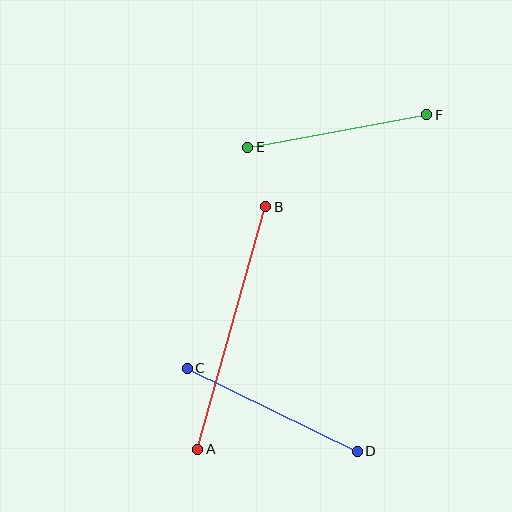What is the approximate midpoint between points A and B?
The midpoint is at approximately (232, 328) pixels.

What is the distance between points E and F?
The distance is approximately 182 pixels.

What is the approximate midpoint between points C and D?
The midpoint is at approximately (272, 410) pixels.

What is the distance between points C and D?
The distance is approximately 189 pixels.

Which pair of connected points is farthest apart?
Points A and B are farthest apart.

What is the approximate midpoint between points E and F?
The midpoint is at approximately (337, 131) pixels.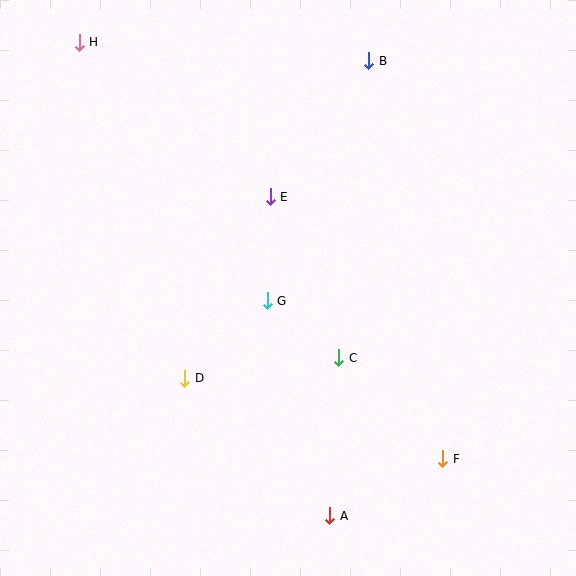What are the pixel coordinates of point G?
Point G is at (267, 301).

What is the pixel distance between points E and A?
The distance between E and A is 324 pixels.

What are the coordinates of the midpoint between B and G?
The midpoint between B and G is at (318, 181).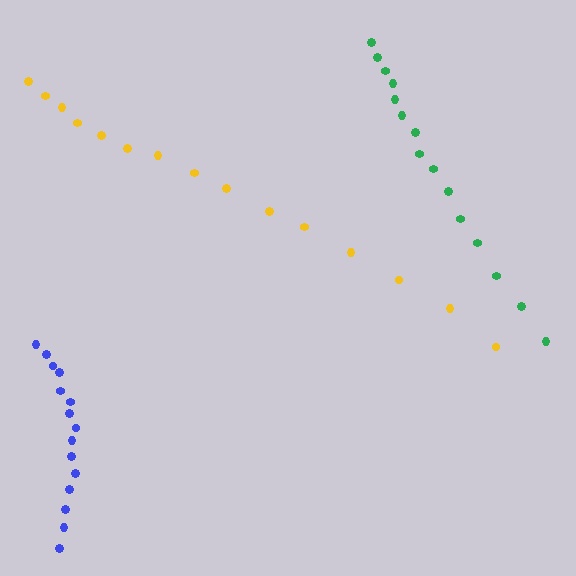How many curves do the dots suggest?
There are 3 distinct paths.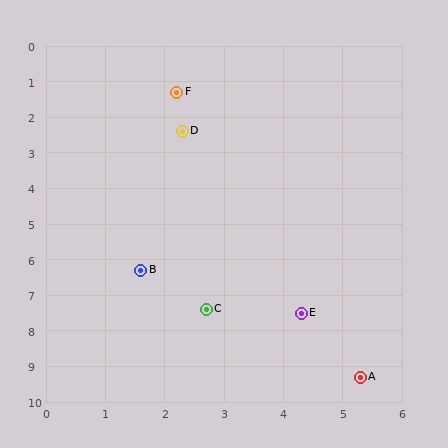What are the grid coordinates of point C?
Point C is at approximately (2.7, 7.4).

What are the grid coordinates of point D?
Point D is at approximately (2.3, 2.4).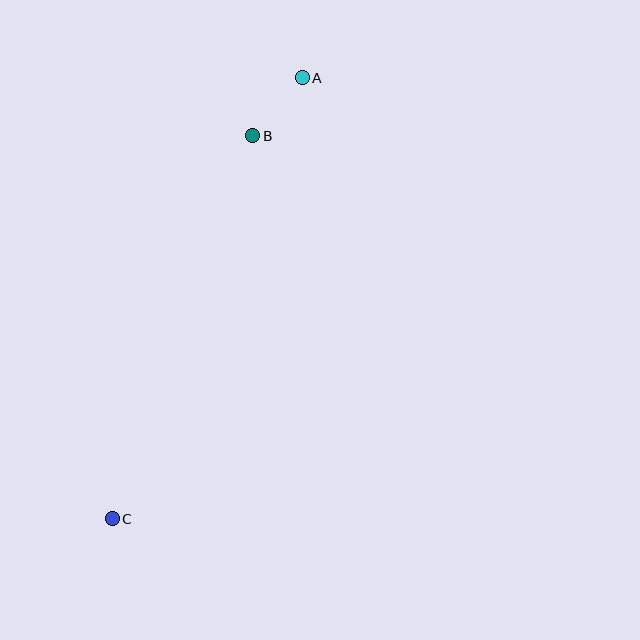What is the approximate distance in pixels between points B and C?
The distance between B and C is approximately 408 pixels.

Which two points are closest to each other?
Points A and B are closest to each other.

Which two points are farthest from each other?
Points A and C are farthest from each other.